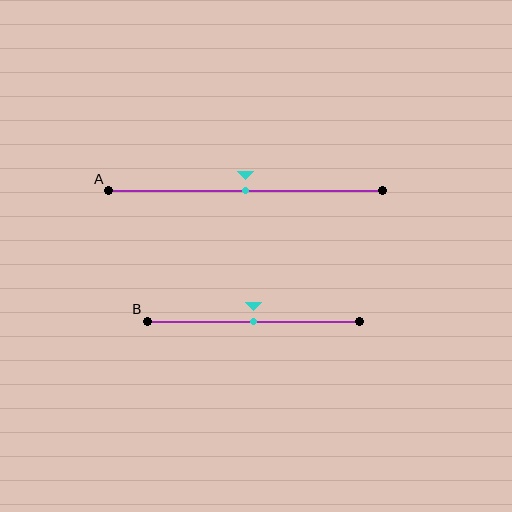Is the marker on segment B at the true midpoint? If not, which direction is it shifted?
Yes, the marker on segment B is at the true midpoint.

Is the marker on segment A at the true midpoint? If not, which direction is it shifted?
Yes, the marker on segment A is at the true midpoint.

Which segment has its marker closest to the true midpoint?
Segment A has its marker closest to the true midpoint.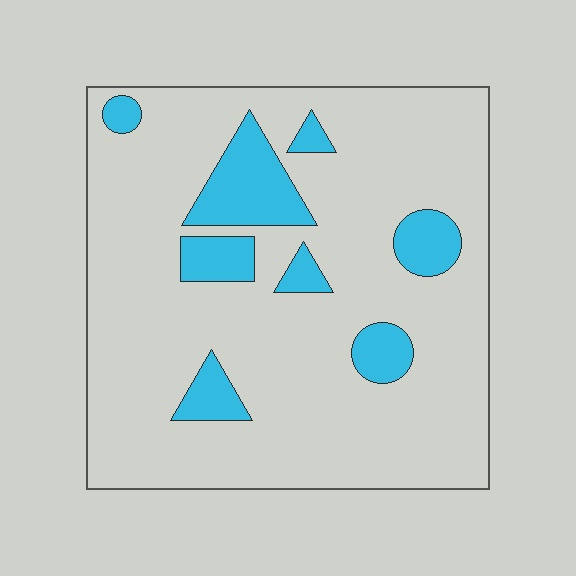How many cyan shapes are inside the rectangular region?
8.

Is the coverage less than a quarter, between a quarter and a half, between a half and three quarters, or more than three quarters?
Less than a quarter.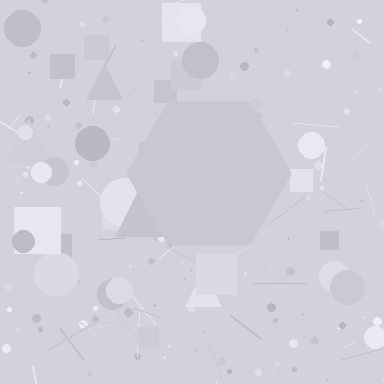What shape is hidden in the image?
A hexagon is hidden in the image.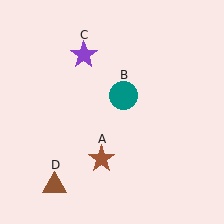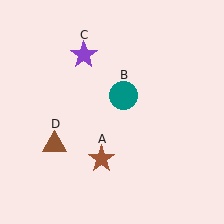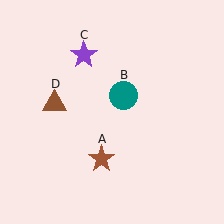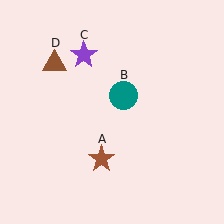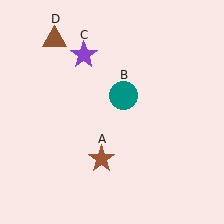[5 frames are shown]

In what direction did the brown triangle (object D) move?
The brown triangle (object D) moved up.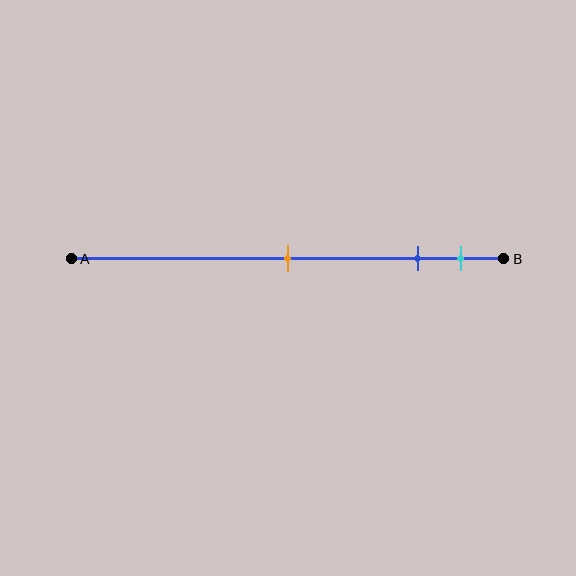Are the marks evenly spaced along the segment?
No, the marks are not evenly spaced.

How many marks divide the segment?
There are 3 marks dividing the segment.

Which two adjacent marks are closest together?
The blue and cyan marks are the closest adjacent pair.